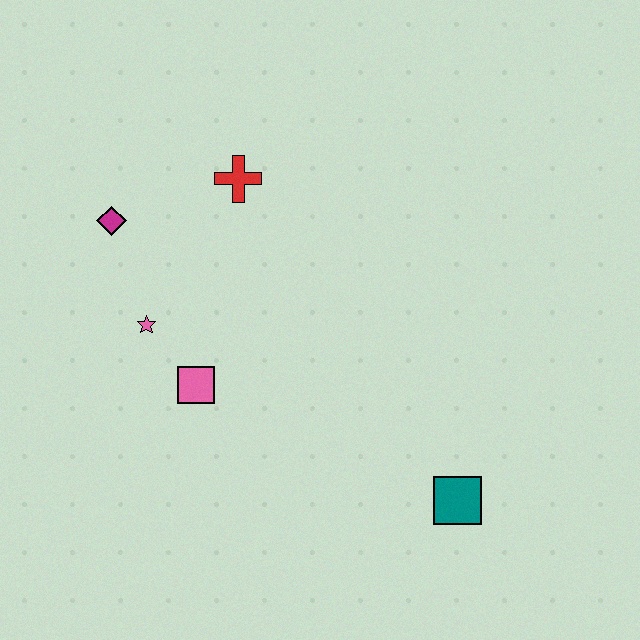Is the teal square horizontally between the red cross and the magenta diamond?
No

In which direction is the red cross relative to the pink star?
The red cross is above the pink star.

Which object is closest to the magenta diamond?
The pink star is closest to the magenta diamond.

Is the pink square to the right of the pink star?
Yes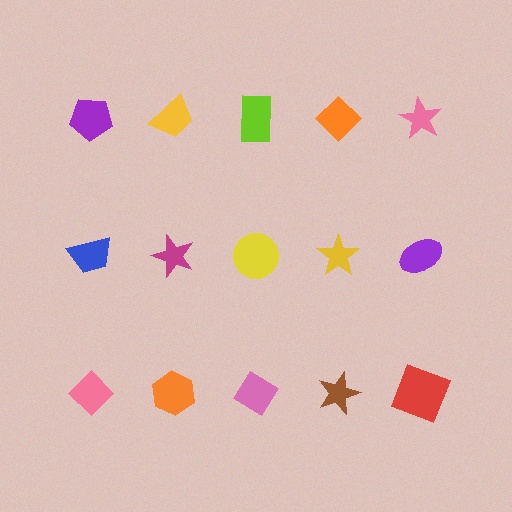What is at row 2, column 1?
A blue trapezoid.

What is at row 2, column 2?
A magenta star.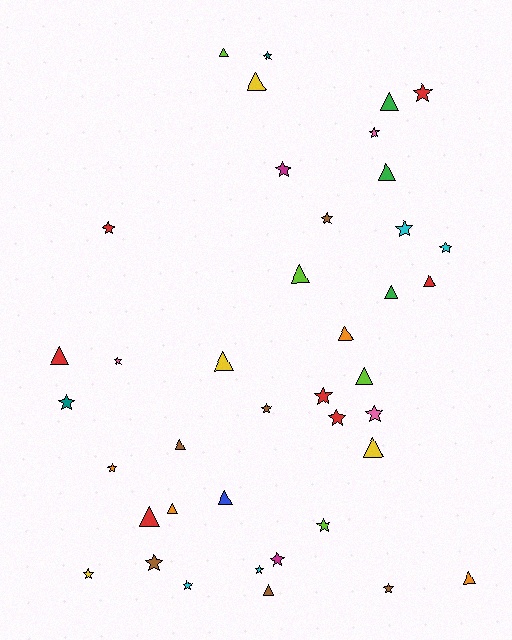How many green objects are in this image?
There are 3 green objects.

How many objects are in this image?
There are 40 objects.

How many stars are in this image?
There are 22 stars.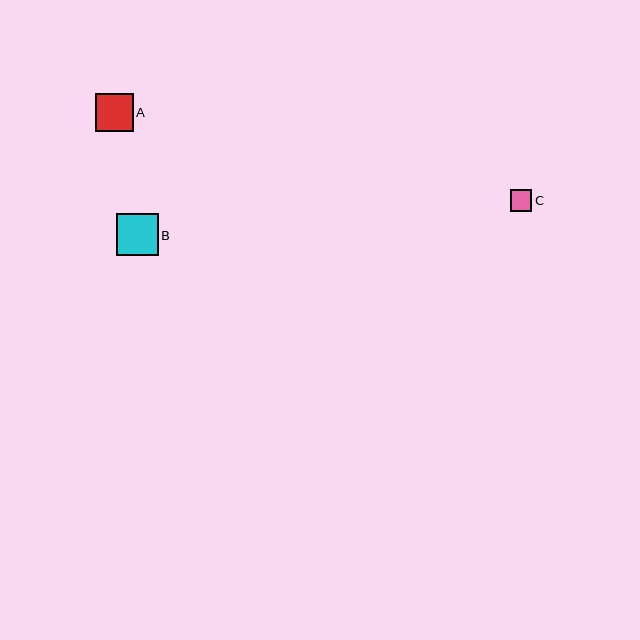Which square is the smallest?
Square C is the smallest with a size of approximately 21 pixels.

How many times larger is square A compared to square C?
Square A is approximately 1.8 times the size of square C.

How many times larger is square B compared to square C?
Square B is approximately 2.0 times the size of square C.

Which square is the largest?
Square B is the largest with a size of approximately 42 pixels.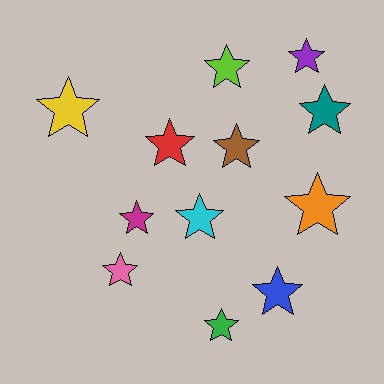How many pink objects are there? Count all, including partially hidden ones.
There is 1 pink object.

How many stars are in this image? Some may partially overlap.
There are 12 stars.